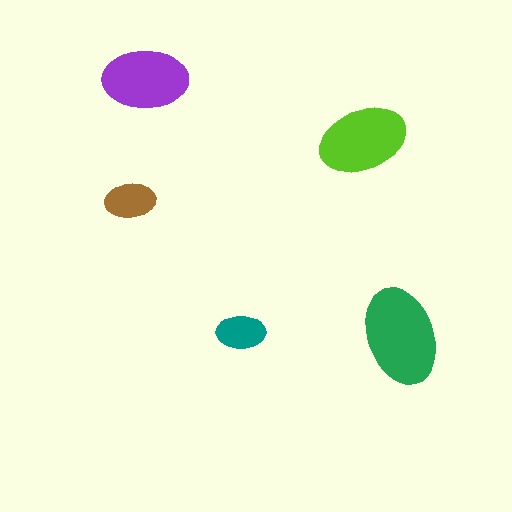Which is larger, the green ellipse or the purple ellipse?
The green one.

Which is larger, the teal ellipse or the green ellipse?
The green one.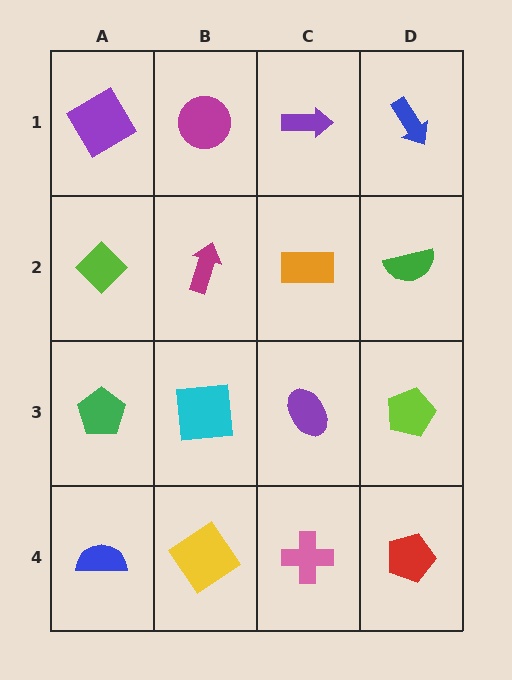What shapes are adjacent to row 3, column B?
A magenta arrow (row 2, column B), a yellow diamond (row 4, column B), a green pentagon (row 3, column A), a purple ellipse (row 3, column C).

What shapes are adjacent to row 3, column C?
An orange rectangle (row 2, column C), a pink cross (row 4, column C), a cyan square (row 3, column B), a lime pentagon (row 3, column D).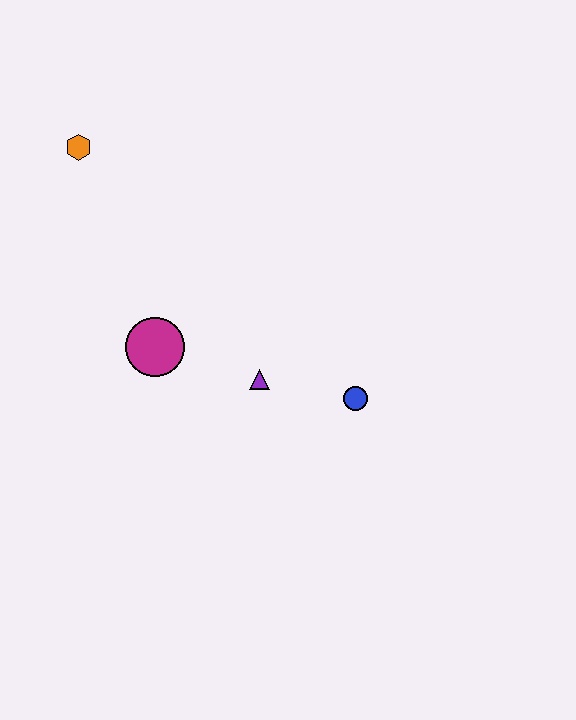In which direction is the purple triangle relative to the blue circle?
The purple triangle is to the left of the blue circle.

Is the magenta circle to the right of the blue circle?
No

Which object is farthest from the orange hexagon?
The blue circle is farthest from the orange hexagon.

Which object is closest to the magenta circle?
The purple triangle is closest to the magenta circle.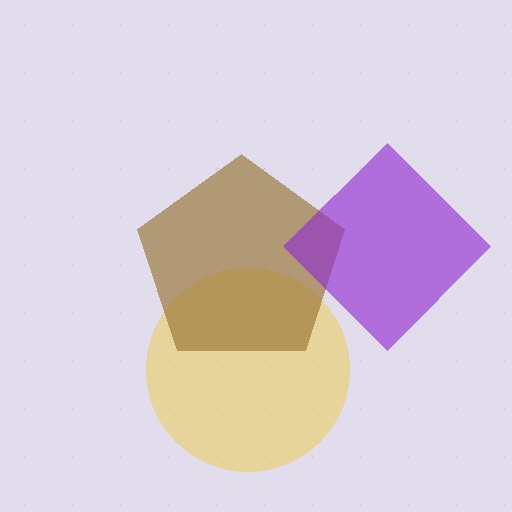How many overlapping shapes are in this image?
There are 3 overlapping shapes in the image.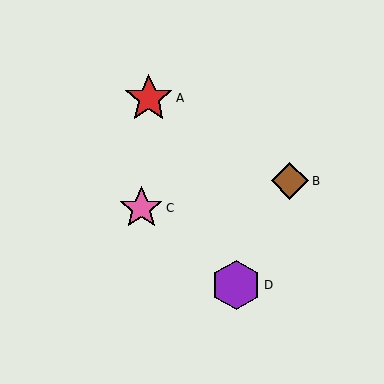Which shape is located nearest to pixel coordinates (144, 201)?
The pink star (labeled C) at (141, 208) is nearest to that location.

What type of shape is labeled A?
Shape A is a red star.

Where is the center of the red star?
The center of the red star is at (149, 98).